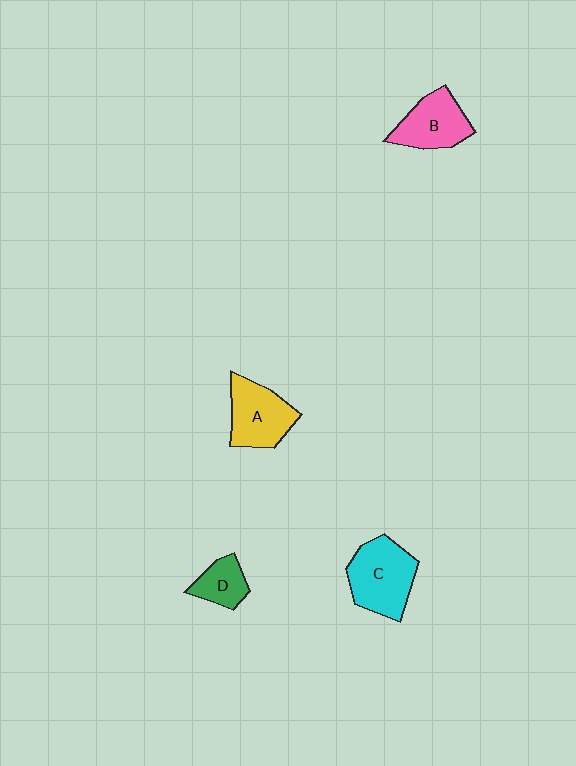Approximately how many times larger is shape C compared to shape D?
Approximately 2.0 times.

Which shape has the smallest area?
Shape D (green).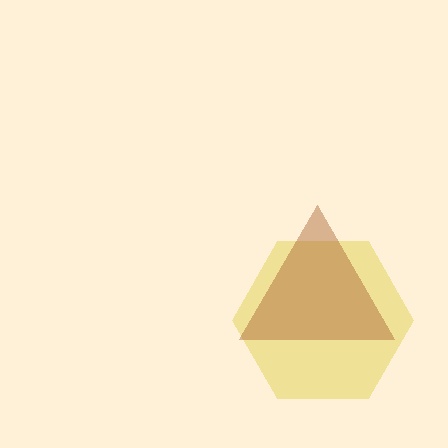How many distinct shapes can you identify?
There are 2 distinct shapes: a yellow hexagon, a brown triangle.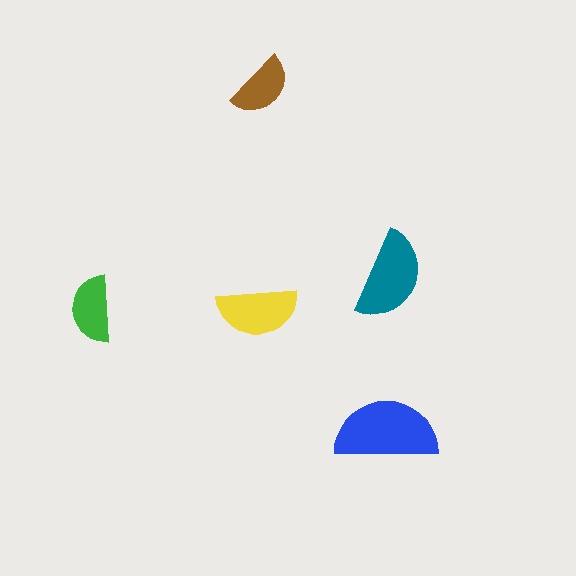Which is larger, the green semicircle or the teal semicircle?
The teal one.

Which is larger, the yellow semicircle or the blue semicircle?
The blue one.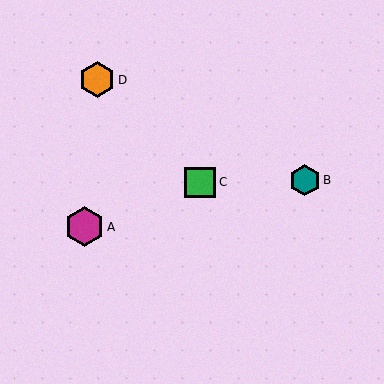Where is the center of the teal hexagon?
The center of the teal hexagon is at (305, 180).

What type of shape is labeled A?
Shape A is a magenta hexagon.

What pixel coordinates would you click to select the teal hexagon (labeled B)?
Click at (305, 180) to select the teal hexagon B.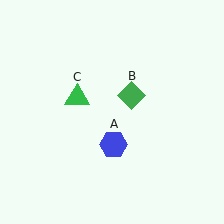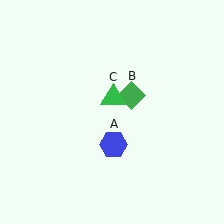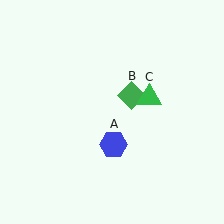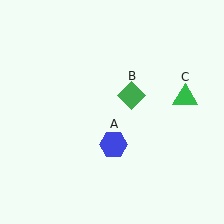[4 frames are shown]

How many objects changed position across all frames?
1 object changed position: green triangle (object C).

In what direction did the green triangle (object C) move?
The green triangle (object C) moved right.